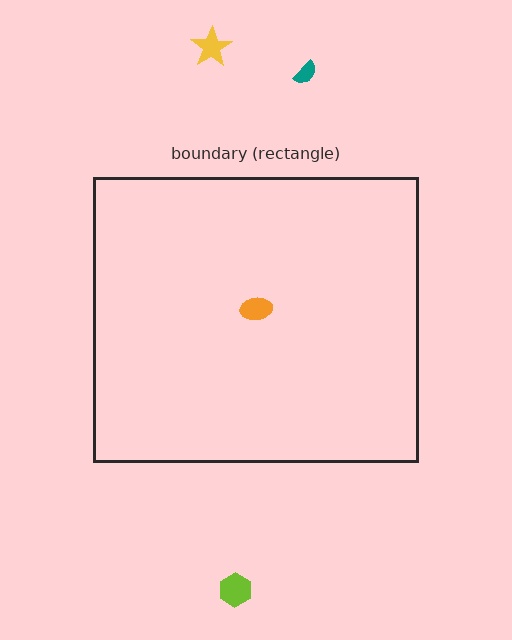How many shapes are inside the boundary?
1 inside, 3 outside.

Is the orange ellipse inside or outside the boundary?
Inside.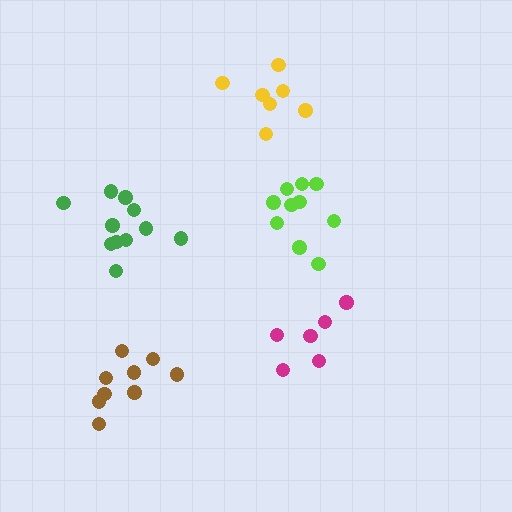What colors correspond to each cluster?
The clusters are colored: lime, brown, magenta, green, yellow.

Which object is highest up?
The yellow cluster is topmost.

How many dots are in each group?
Group 1: 10 dots, Group 2: 9 dots, Group 3: 6 dots, Group 4: 11 dots, Group 5: 7 dots (43 total).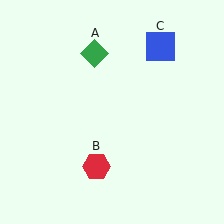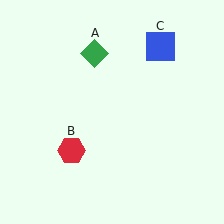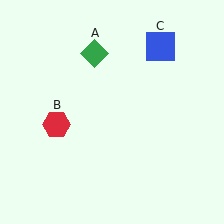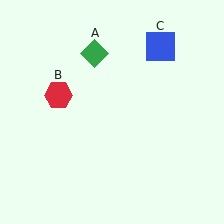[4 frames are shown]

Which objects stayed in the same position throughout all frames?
Green diamond (object A) and blue square (object C) remained stationary.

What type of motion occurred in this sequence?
The red hexagon (object B) rotated clockwise around the center of the scene.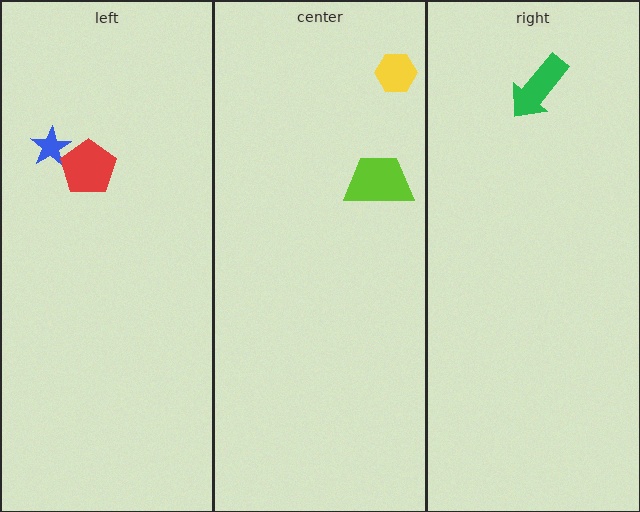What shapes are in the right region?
The green arrow.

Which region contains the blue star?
The left region.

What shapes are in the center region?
The yellow hexagon, the lime trapezoid.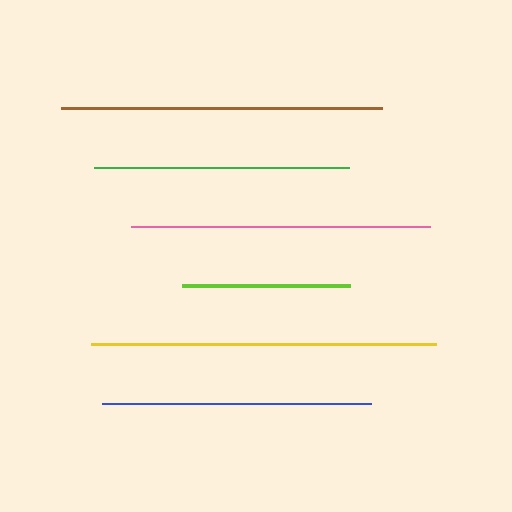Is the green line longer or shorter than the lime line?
The green line is longer than the lime line.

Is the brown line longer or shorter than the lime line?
The brown line is longer than the lime line.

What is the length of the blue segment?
The blue segment is approximately 269 pixels long.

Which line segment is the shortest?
The lime line is the shortest at approximately 168 pixels.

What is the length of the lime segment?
The lime segment is approximately 168 pixels long.